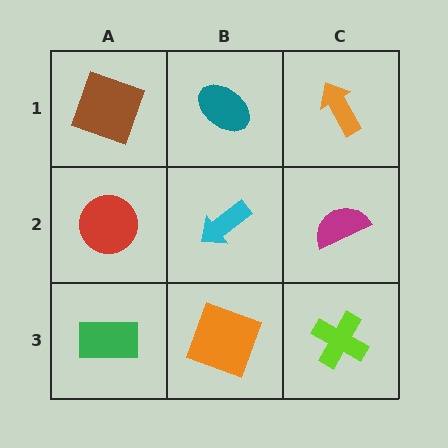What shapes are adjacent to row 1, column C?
A magenta semicircle (row 2, column C), a teal ellipse (row 1, column B).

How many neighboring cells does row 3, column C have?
2.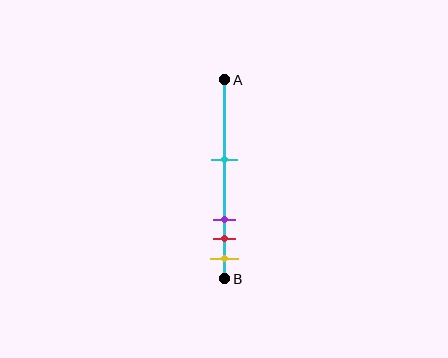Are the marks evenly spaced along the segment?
No, the marks are not evenly spaced.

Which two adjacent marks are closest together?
The red and yellow marks are the closest adjacent pair.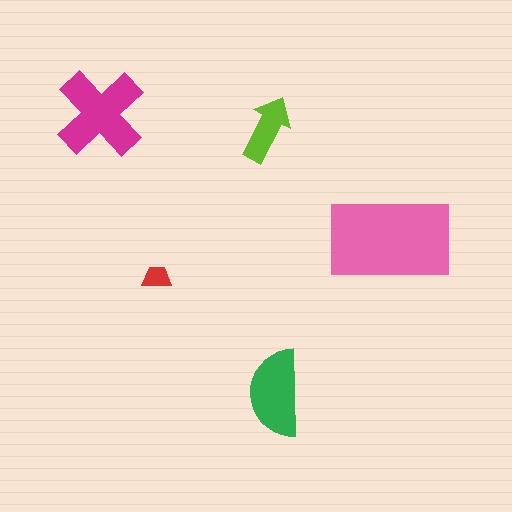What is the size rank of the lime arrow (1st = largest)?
4th.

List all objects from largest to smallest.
The pink rectangle, the magenta cross, the green semicircle, the lime arrow, the red trapezoid.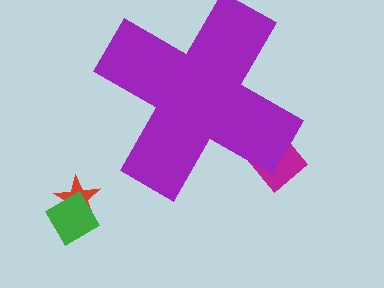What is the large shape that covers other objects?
A purple cross.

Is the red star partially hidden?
No, the red star is fully visible.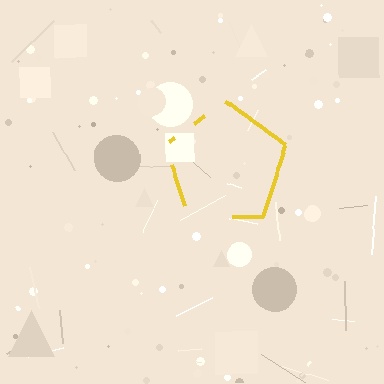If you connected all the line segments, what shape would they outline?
They would outline a pentagon.